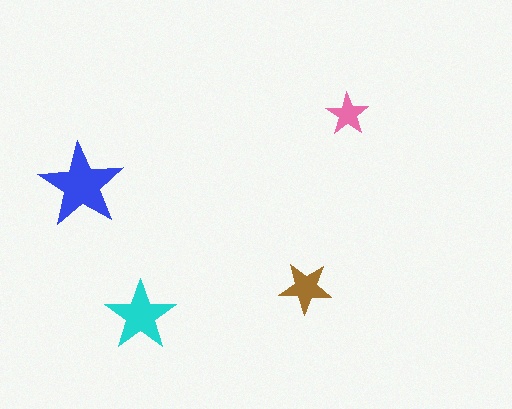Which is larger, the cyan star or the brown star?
The cyan one.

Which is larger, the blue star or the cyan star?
The blue one.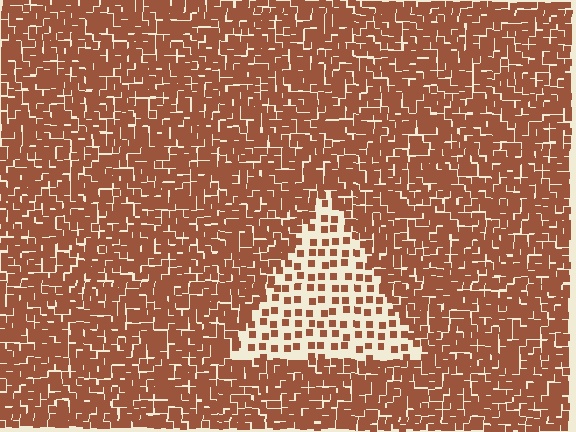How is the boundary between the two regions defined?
The boundary is defined by a change in element density (approximately 2.8x ratio). All elements are the same color, size, and shape.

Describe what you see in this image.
The image contains small brown elements arranged at two different densities. A triangle-shaped region is visible where the elements are less densely packed than the surrounding area.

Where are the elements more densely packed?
The elements are more densely packed outside the triangle boundary.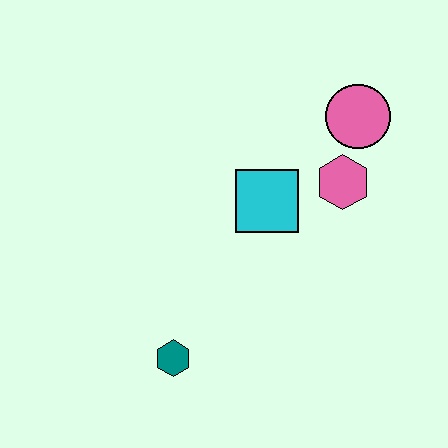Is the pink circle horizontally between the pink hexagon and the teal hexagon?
No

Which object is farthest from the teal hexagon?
The pink circle is farthest from the teal hexagon.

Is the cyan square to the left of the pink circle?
Yes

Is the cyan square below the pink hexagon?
Yes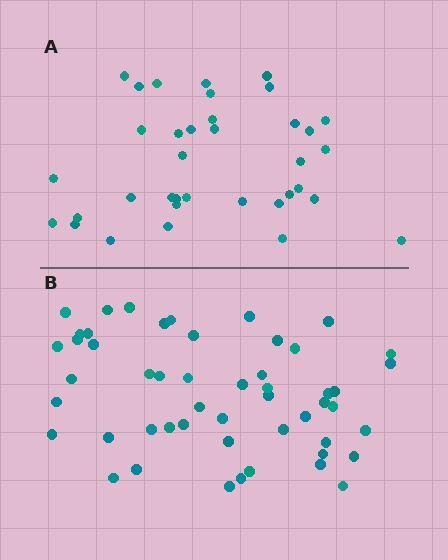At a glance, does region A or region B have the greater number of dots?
Region B (the bottom region) has more dots.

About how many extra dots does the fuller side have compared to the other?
Region B has approximately 15 more dots than region A.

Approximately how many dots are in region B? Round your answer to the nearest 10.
About 50 dots. (The exact count is 51, which rounds to 50.)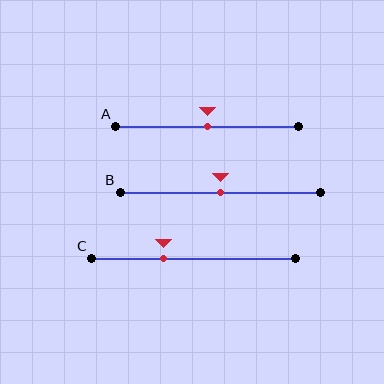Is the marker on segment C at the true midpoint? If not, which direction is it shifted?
No, the marker on segment C is shifted to the left by about 15% of the segment length.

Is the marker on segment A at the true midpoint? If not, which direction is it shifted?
Yes, the marker on segment A is at the true midpoint.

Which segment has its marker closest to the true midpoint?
Segment A has its marker closest to the true midpoint.